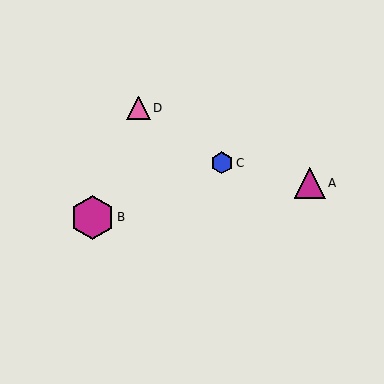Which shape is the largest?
The magenta hexagon (labeled B) is the largest.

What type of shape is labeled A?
Shape A is a magenta triangle.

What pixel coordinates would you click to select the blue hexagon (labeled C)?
Click at (222, 163) to select the blue hexagon C.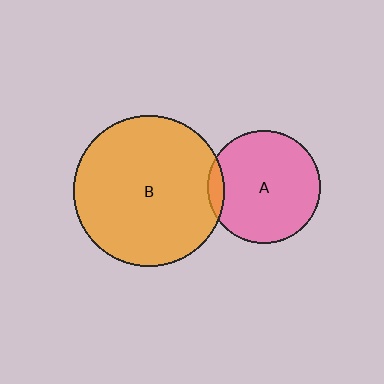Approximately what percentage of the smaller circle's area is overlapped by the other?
Approximately 5%.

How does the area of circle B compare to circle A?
Approximately 1.8 times.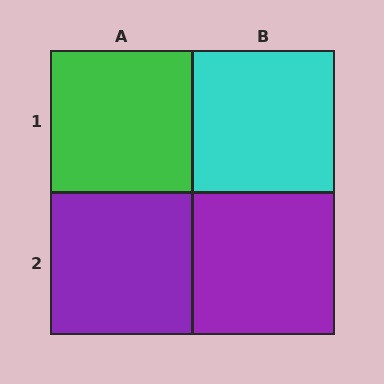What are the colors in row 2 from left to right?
Purple, purple.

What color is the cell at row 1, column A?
Green.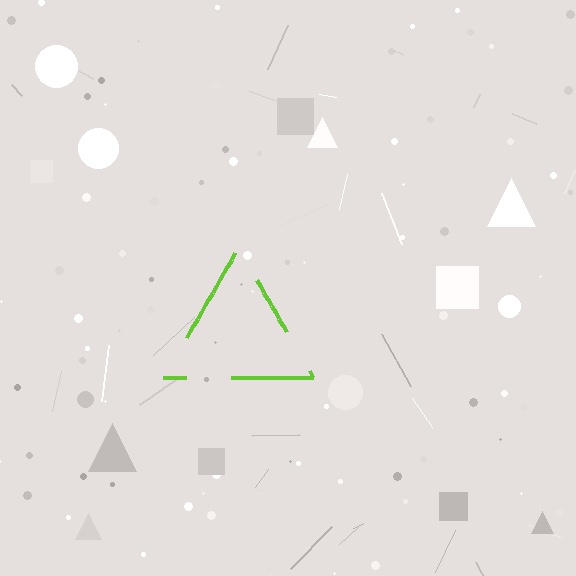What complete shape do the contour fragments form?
The contour fragments form a triangle.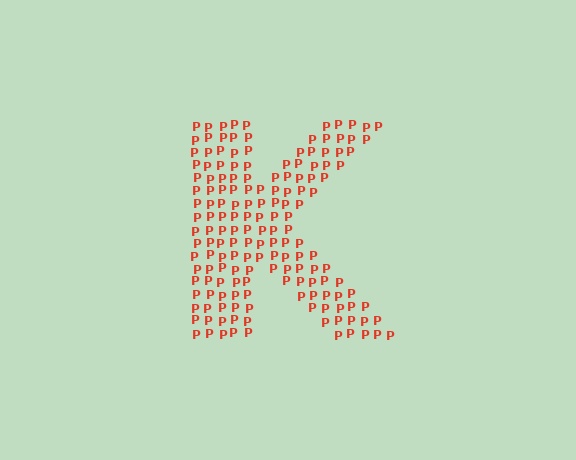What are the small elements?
The small elements are letter P's.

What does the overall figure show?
The overall figure shows the letter K.